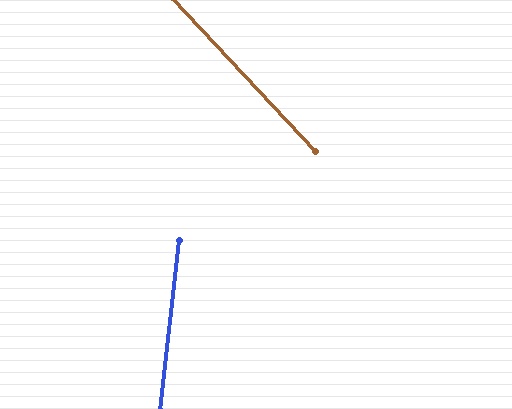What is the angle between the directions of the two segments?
Approximately 49 degrees.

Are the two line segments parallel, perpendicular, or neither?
Neither parallel nor perpendicular — they differ by about 49°.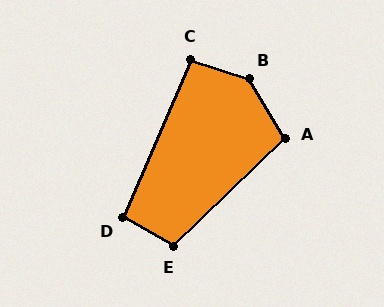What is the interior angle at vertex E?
Approximately 107 degrees (obtuse).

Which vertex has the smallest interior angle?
C, at approximately 95 degrees.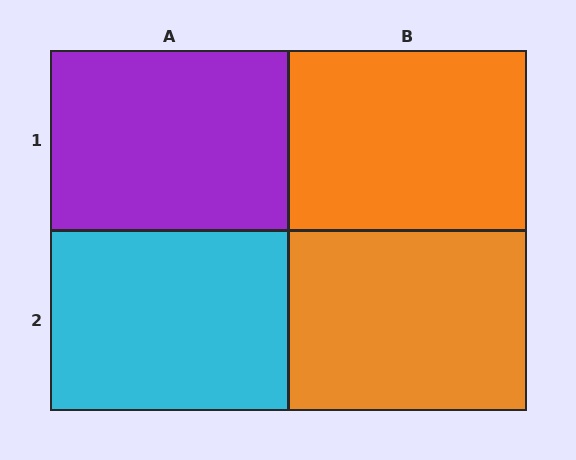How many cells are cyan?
1 cell is cyan.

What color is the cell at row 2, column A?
Cyan.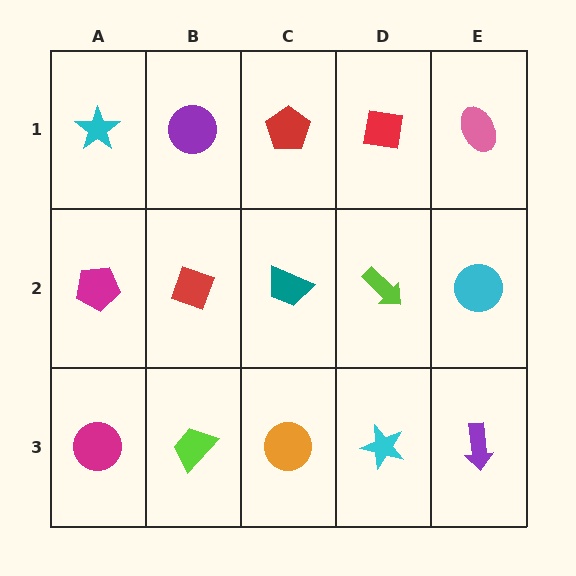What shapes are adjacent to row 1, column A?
A magenta pentagon (row 2, column A), a purple circle (row 1, column B).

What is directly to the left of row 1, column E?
A red square.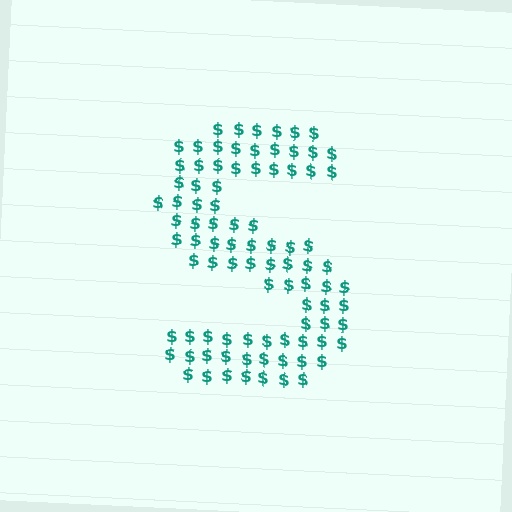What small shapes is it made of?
It is made of small dollar signs.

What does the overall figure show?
The overall figure shows the letter S.